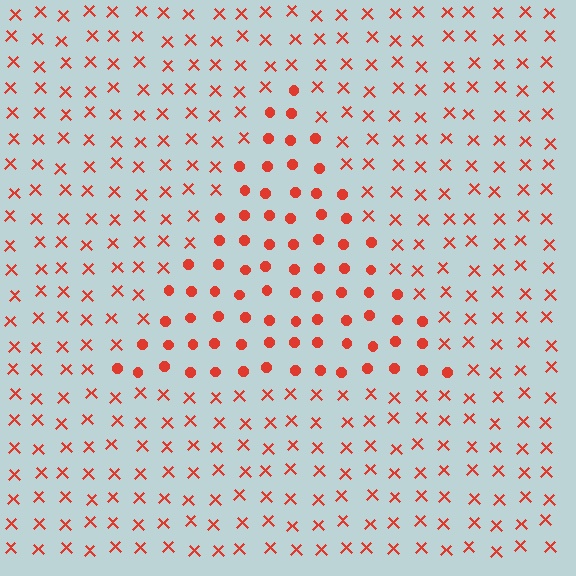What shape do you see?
I see a triangle.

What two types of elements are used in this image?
The image uses circles inside the triangle region and X marks outside it.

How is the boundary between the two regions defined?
The boundary is defined by a change in element shape: circles inside vs. X marks outside. All elements share the same color and spacing.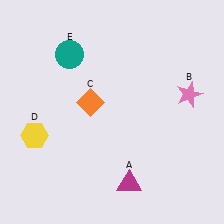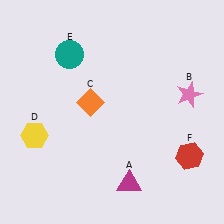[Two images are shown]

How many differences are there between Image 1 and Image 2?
There is 1 difference between the two images.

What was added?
A red hexagon (F) was added in Image 2.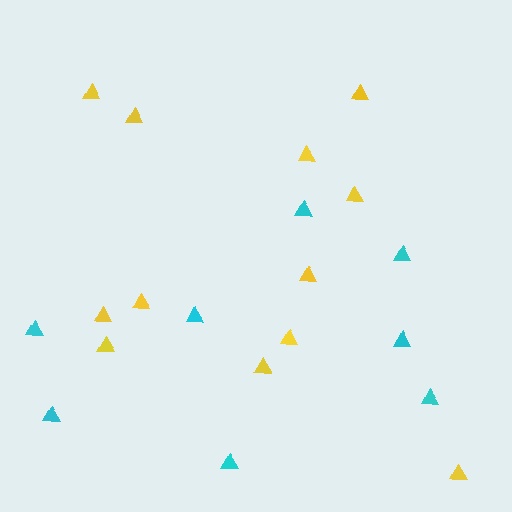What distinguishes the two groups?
There are 2 groups: one group of cyan triangles (8) and one group of yellow triangles (12).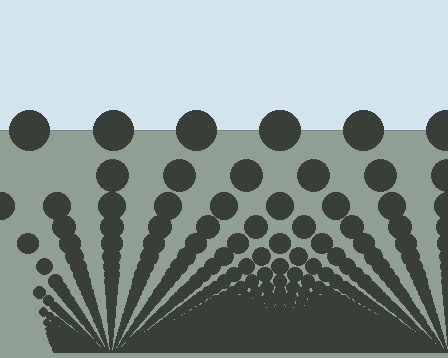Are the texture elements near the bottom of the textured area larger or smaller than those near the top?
Smaller. The gradient is inverted — elements near the bottom are smaller and denser.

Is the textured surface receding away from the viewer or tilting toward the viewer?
The surface appears to tilt toward the viewer. Texture elements get larger and sparser toward the top.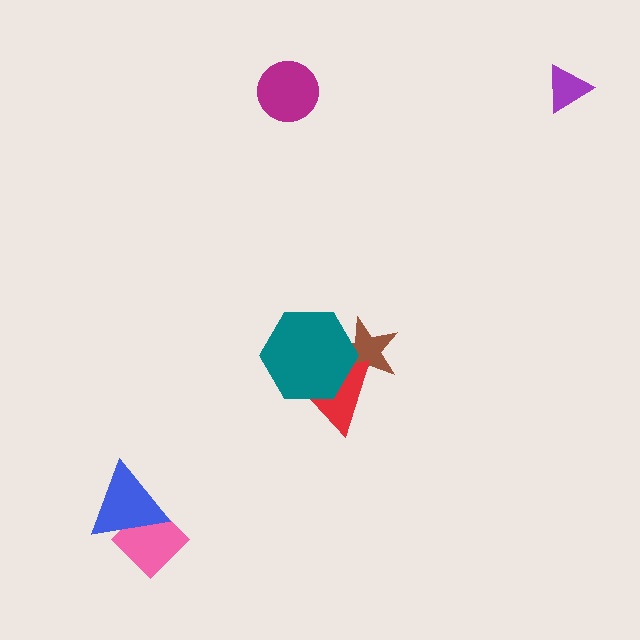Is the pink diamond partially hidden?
Yes, it is partially covered by another shape.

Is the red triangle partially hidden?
Yes, it is partially covered by another shape.